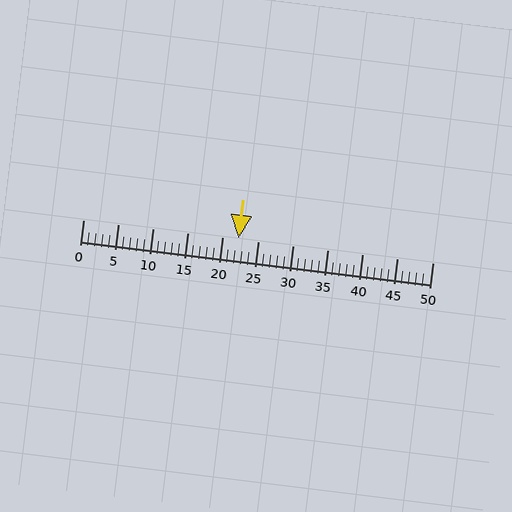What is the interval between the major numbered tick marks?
The major tick marks are spaced 5 units apart.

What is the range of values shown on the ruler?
The ruler shows values from 0 to 50.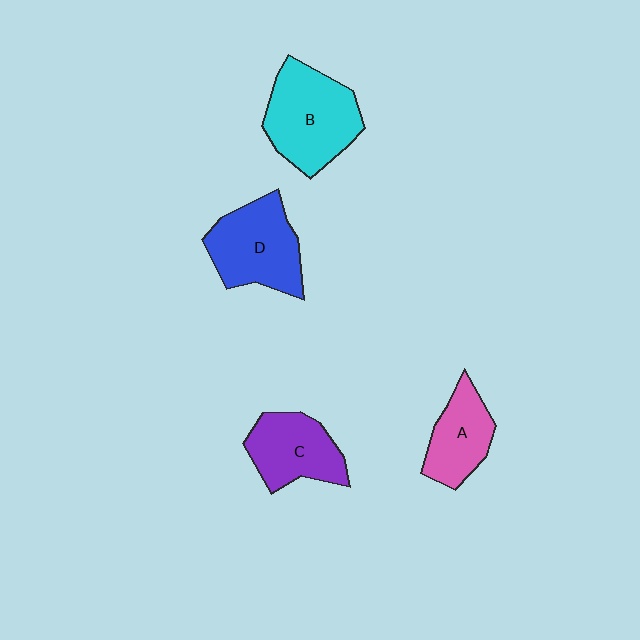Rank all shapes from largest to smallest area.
From largest to smallest: B (cyan), D (blue), C (purple), A (pink).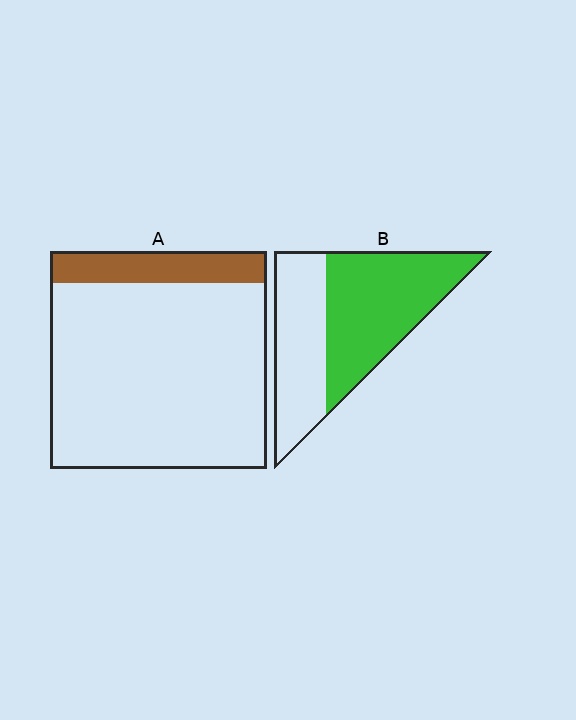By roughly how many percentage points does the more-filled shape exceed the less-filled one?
By roughly 45 percentage points (B over A).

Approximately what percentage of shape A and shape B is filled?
A is approximately 15% and B is approximately 60%.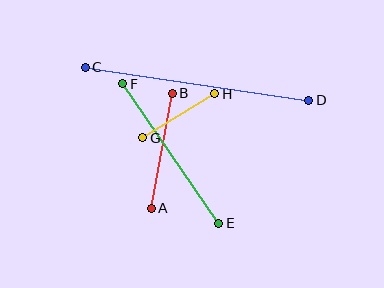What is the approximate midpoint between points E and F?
The midpoint is at approximately (171, 153) pixels.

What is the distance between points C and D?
The distance is approximately 226 pixels.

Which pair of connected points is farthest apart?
Points C and D are farthest apart.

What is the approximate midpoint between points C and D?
The midpoint is at approximately (197, 84) pixels.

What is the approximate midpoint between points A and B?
The midpoint is at approximately (162, 151) pixels.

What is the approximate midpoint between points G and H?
The midpoint is at approximately (179, 116) pixels.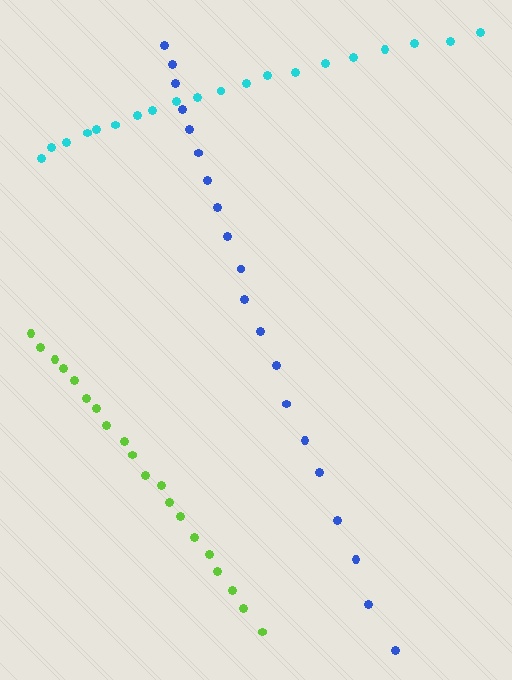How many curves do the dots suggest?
There are 3 distinct paths.